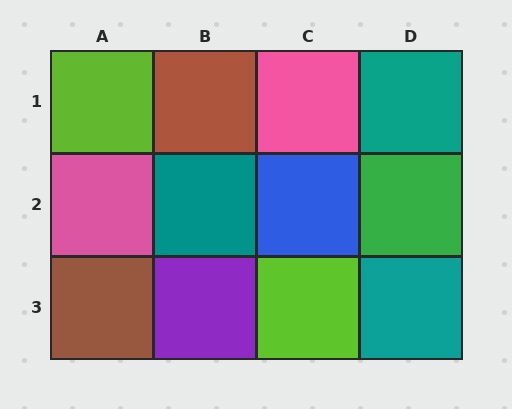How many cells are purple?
1 cell is purple.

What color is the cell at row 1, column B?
Brown.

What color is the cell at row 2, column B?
Teal.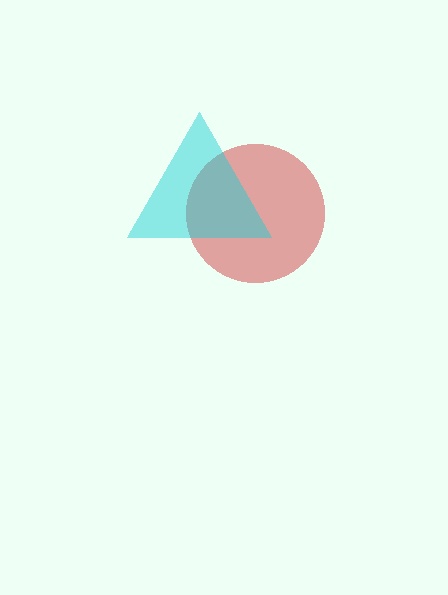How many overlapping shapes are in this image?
There are 2 overlapping shapes in the image.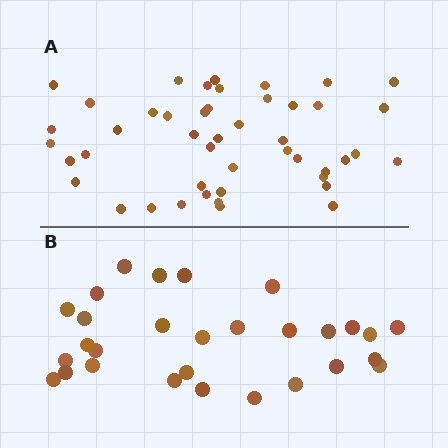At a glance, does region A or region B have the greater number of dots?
Region A (the top region) has more dots.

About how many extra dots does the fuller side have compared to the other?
Region A has approximately 15 more dots than region B.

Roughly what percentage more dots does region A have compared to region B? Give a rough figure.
About 60% more.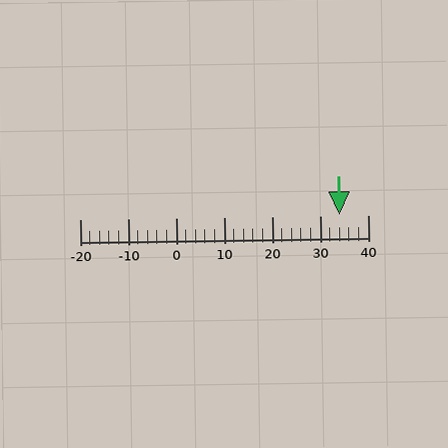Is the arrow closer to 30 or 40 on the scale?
The arrow is closer to 30.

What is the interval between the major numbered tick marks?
The major tick marks are spaced 10 units apart.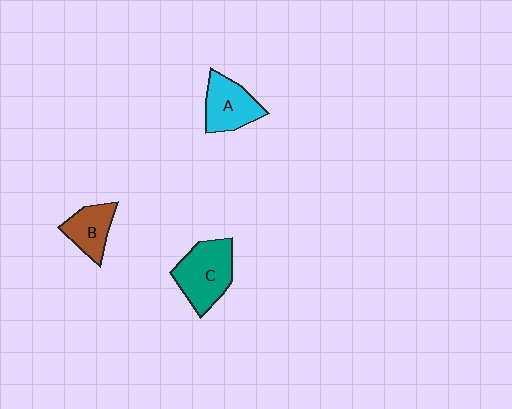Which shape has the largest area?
Shape C (teal).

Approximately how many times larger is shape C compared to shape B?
Approximately 1.6 times.